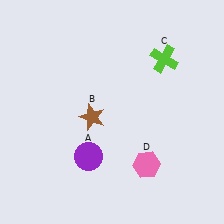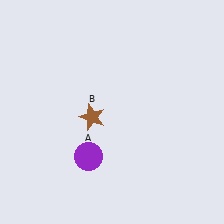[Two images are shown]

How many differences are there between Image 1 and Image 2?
There are 2 differences between the two images.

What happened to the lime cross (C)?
The lime cross (C) was removed in Image 2. It was in the top-right area of Image 1.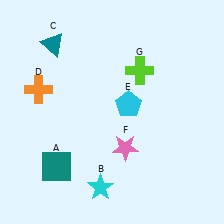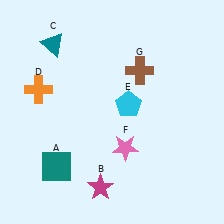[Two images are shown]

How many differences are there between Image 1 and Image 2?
There are 2 differences between the two images.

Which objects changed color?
B changed from cyan to magenta. G changed from lime to brown.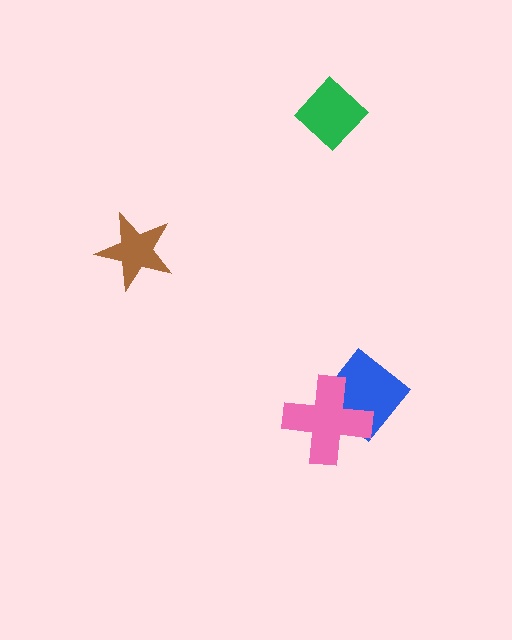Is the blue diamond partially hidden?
Yes, it is partially covered by another shape.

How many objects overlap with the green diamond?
0 objects overlap with the green diamond.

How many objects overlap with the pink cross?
1 object overlaps with the pink cross.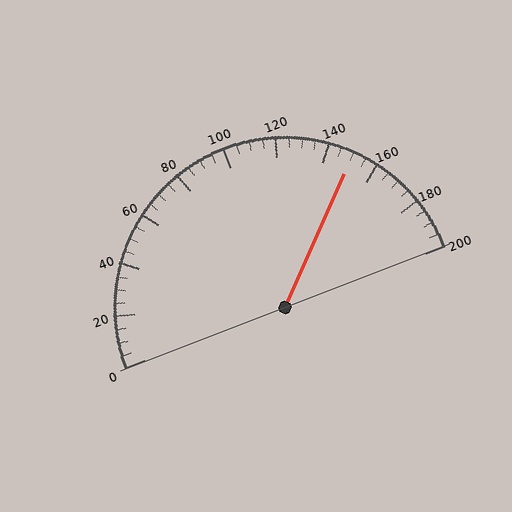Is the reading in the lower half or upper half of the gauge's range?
The reading is in the upper half of the range (0 to 200).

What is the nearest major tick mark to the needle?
The nearest major tick mark is 160.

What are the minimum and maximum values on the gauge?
The gauge ranges from 0 to 200.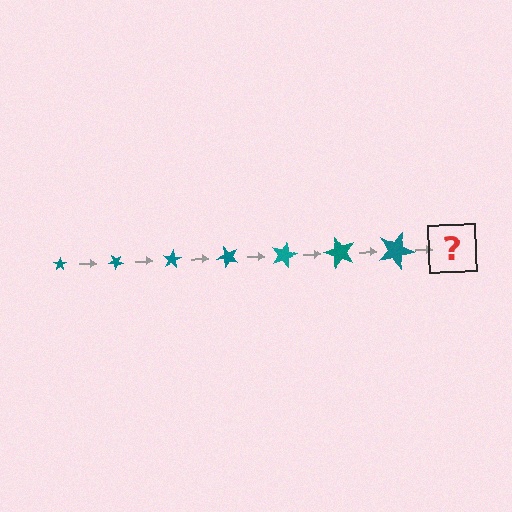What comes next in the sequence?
The next element should be a star, larger than the previous one and rotated 280 degrees from the start.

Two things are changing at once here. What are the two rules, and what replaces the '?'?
The two rules are that the star grows larger each step and it rotates 40 degrees each step. The '?' should be a star, larger than the previous one and rotated 280 degrees from the start.